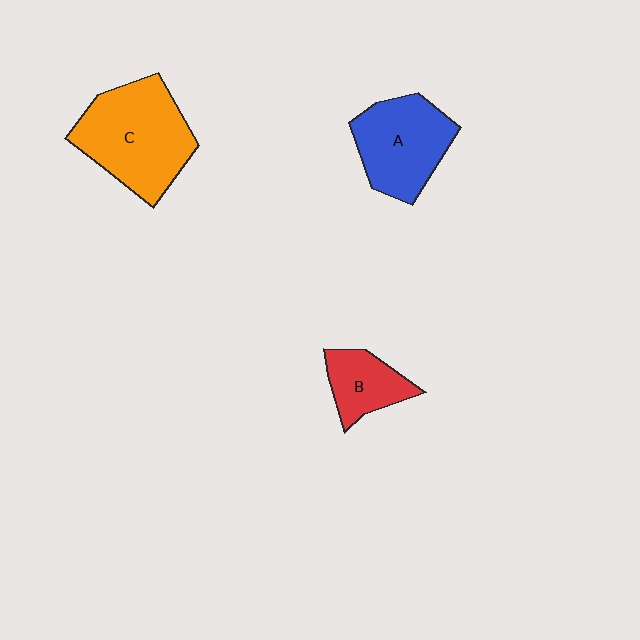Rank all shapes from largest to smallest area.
From largest to smallest: C (orange), A (blue), B (red).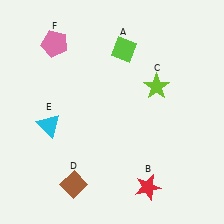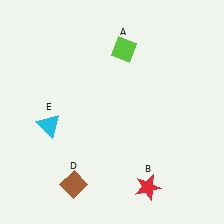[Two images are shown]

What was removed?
The lime star (C), the pink pentagon (F) were removed in Image 2.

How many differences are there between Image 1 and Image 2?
There are 2 differences between the two images.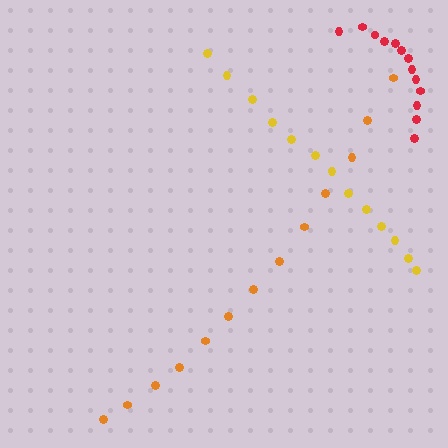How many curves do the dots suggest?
There are 3 distinct paths.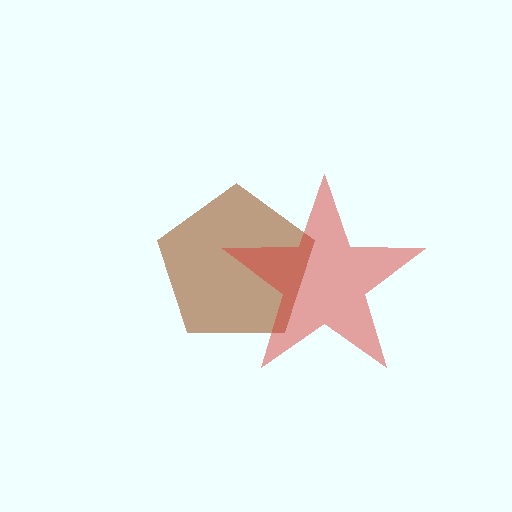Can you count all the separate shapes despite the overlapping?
Yes, there are 2 separate shapes.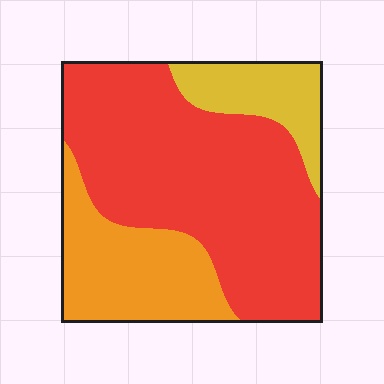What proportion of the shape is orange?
Orange takes up about one quarter (1/4) of the shape.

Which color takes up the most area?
Red, at roughly 60%.